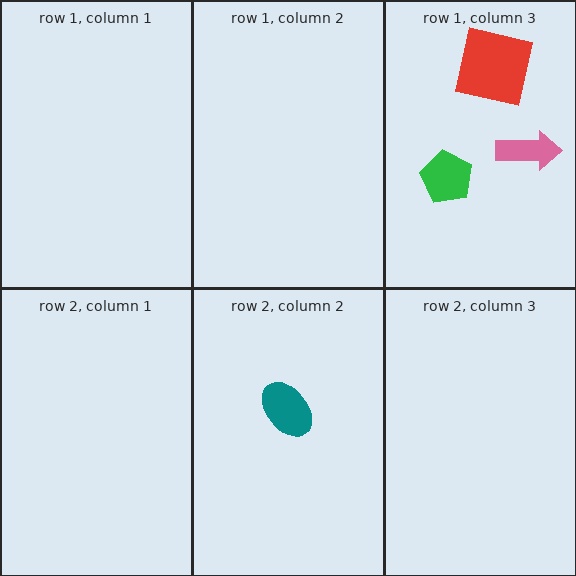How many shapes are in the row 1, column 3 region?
3.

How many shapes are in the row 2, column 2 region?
1.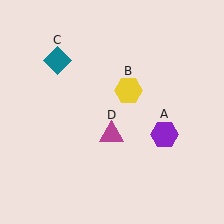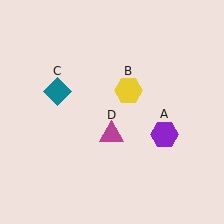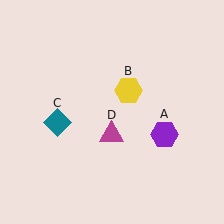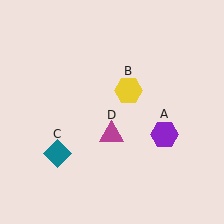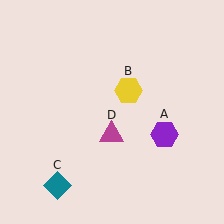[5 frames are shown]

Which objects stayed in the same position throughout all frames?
Purple hexagon (object A) and yellow hexagon (object B) and magenta triangle (object D) remained stationary.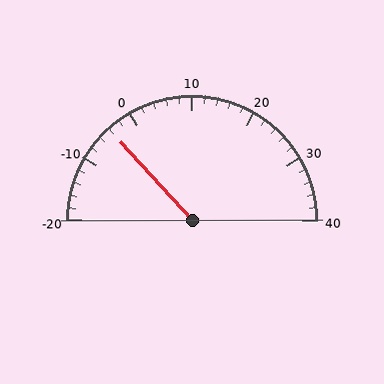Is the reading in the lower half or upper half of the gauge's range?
The reading is in the lower half of the range (-20 to 40).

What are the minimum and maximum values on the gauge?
The gauge ranges from -20 to 40.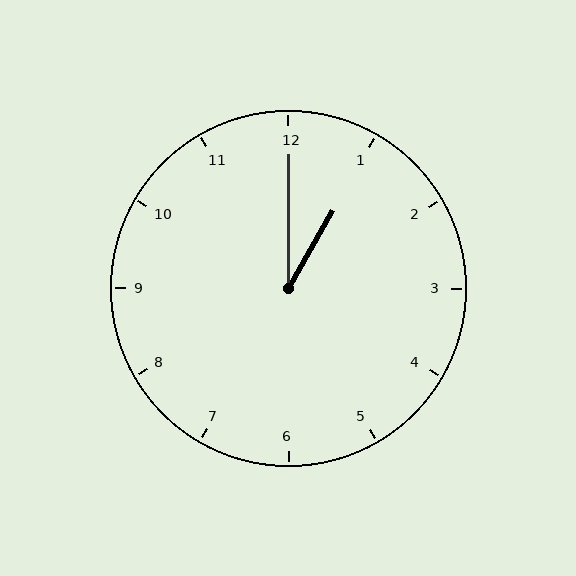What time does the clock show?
1:00.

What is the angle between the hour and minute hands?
Approximately 30 degrees.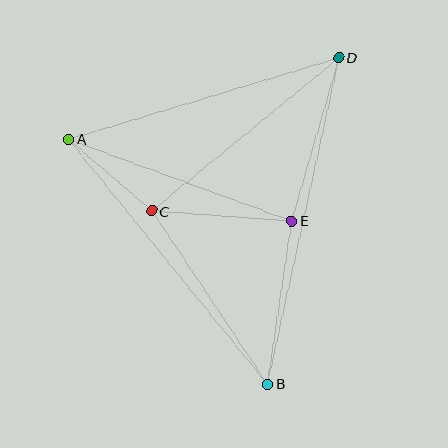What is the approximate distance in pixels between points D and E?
The distance between D and E is approximately 170 pixels.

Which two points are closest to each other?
Points A and C are closest to each other.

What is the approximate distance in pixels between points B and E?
The distance between B and E is approximately 165 pixels.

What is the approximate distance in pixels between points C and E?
The distance between C and E is approximately 141 pixels.